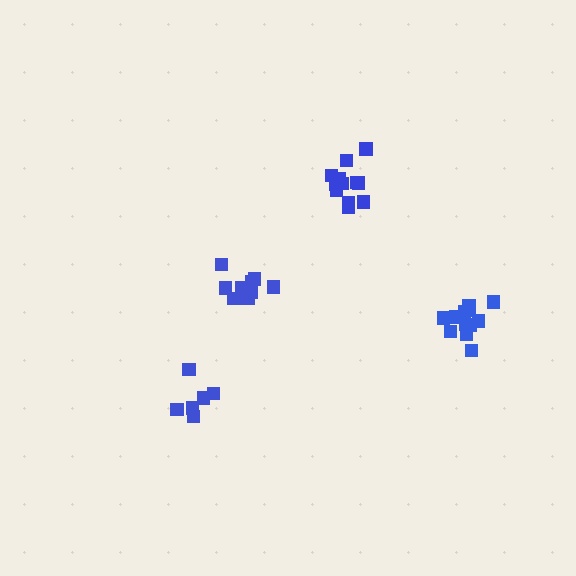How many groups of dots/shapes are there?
There are 4 groups.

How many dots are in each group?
Group 1: 6 dots, Group 2: 11 dots, Group 3: 12 dots, Group 4: 12 dots (41 total).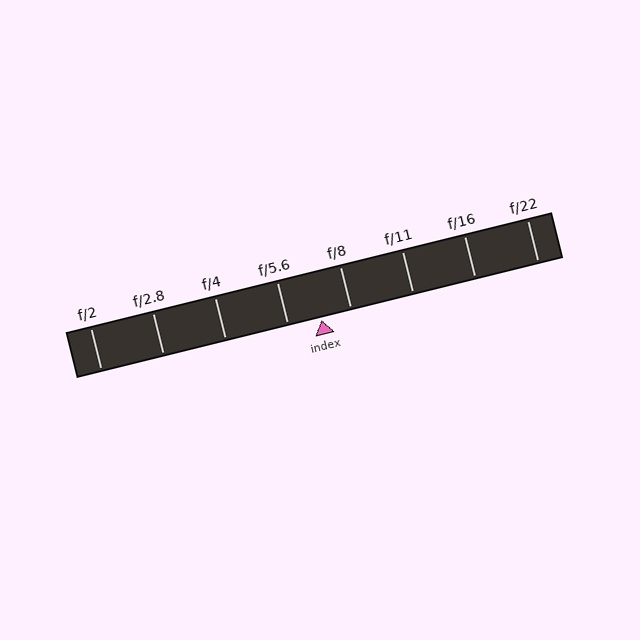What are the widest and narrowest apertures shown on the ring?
The widest aperture shown is f/2 and the narrowest is f/22.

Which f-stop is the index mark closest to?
The index mark is closest to f/8.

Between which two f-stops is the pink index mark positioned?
The index mark is between f/5.6 and f/8.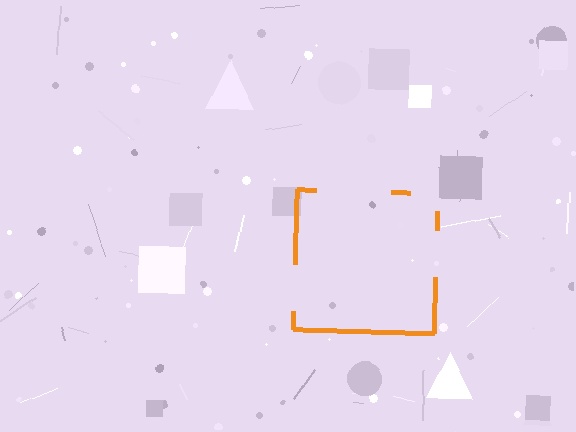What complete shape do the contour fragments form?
The contour fragments form a square.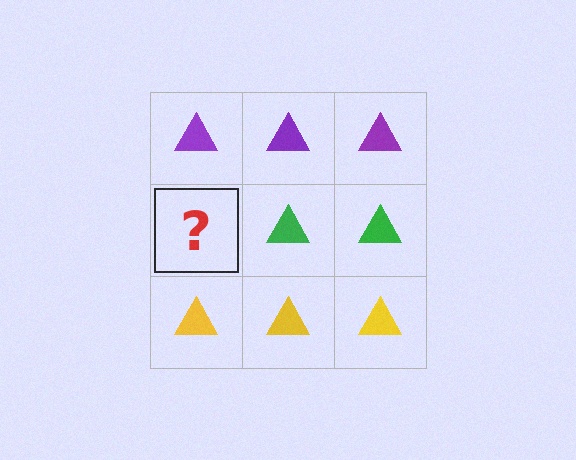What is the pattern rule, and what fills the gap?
The rule is that each row has a consistent color. The gap should be filled with a green triangle.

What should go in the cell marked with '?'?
The missing cell should contain a green triangle.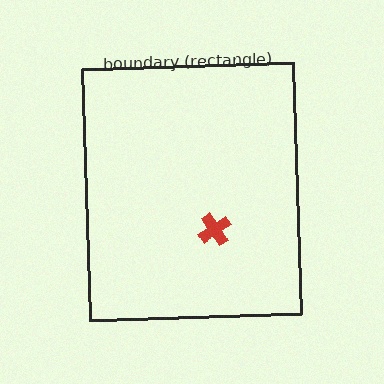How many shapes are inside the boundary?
1 inside, 0 outside.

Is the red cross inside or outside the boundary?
Inside.